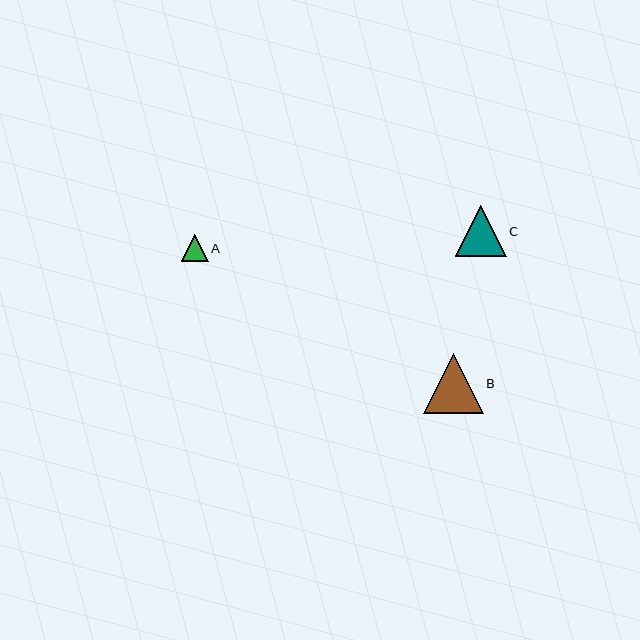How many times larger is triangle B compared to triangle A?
Triangle B is approximately 2.2 times the size of triangle A.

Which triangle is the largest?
Triangle B is the largest with a size of approximately 60 pixels.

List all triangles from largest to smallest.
From largest to smallest: B, C, A.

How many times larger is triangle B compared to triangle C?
Triangle B is approximately 1.2 times the size of triangle C.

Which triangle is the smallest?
Triangle A is the smallest with a size of approximately 27 pixels.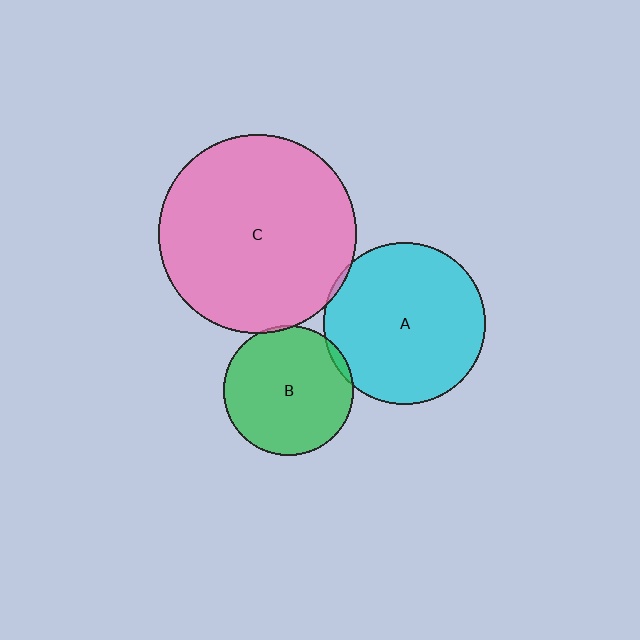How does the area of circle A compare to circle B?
Approximately 1.6 times.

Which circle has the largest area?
Circle C (pink).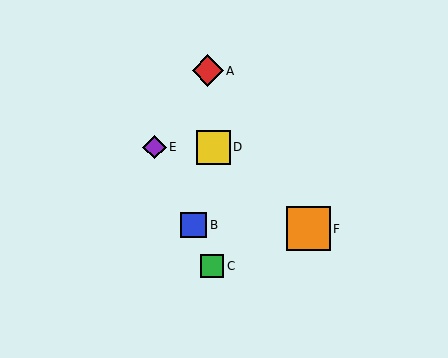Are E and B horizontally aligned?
No, E is at y≈147 and B is at y≈225.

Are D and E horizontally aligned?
Yes, both are at y≈147.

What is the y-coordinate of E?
Object E is at y≈147.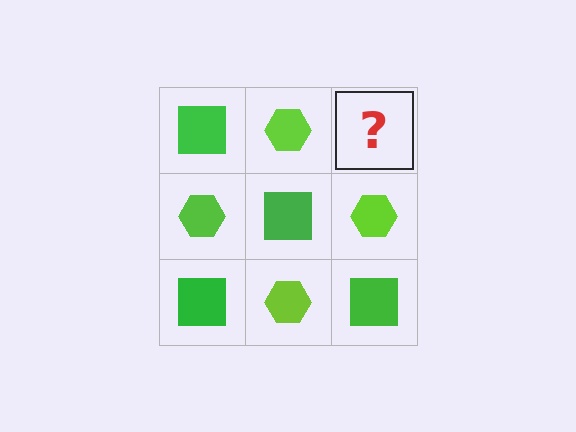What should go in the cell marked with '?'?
The missing cell should contain a green square.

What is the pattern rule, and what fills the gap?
The rule is that it alternates green square and lime hexagon in a checkerboard pattern. The gap should be filled with a green square.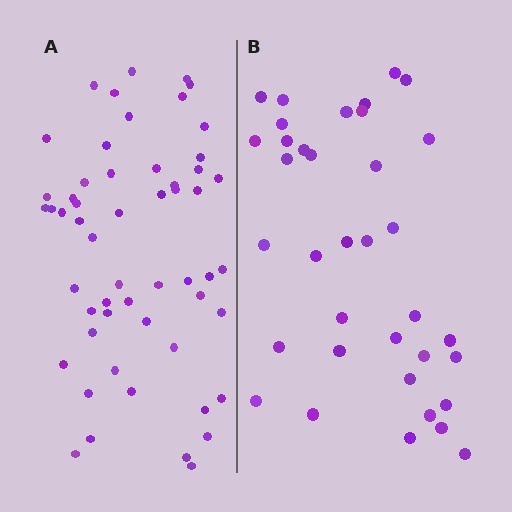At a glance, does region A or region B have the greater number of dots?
Region A (the left region) has more dots.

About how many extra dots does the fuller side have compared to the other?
Region A has approximately 20 more dots than region B.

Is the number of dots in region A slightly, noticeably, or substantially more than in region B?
Region A has substantially more. The ratio is roughly 1.5 to 1.